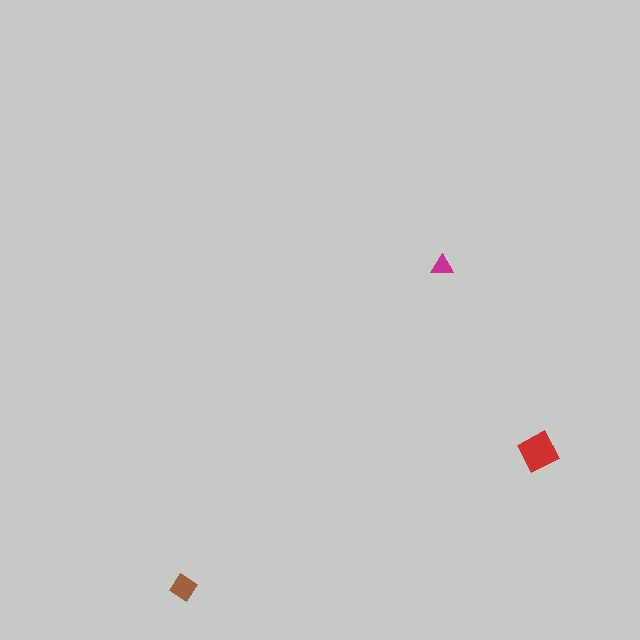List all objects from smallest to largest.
The magenta triangle, the brown diamond, the red square.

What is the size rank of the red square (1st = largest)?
1st.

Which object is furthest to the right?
The red square is rightmost.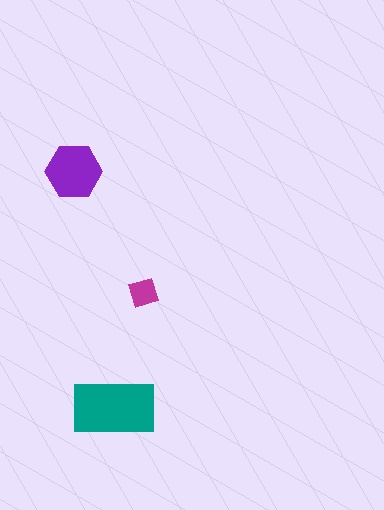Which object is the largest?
The teal rectangle.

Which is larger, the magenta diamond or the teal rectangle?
The teal rectangle.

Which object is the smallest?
The magenta diamond.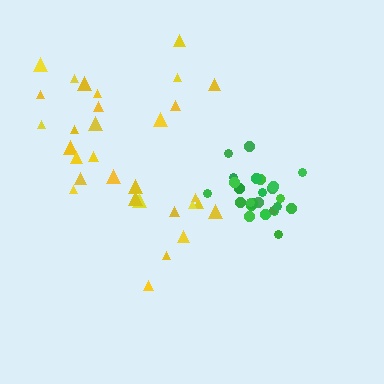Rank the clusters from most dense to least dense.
green, yellow.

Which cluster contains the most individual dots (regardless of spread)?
Yellow (31).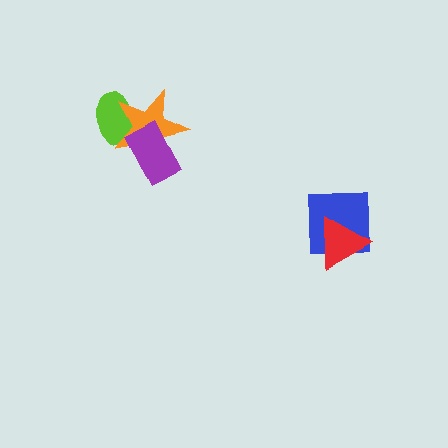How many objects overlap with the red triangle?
1 object overlaps with the red triangle.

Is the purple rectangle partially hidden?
No, no other shape covers it.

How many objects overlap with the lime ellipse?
1 object overlaps with the lime ellipse.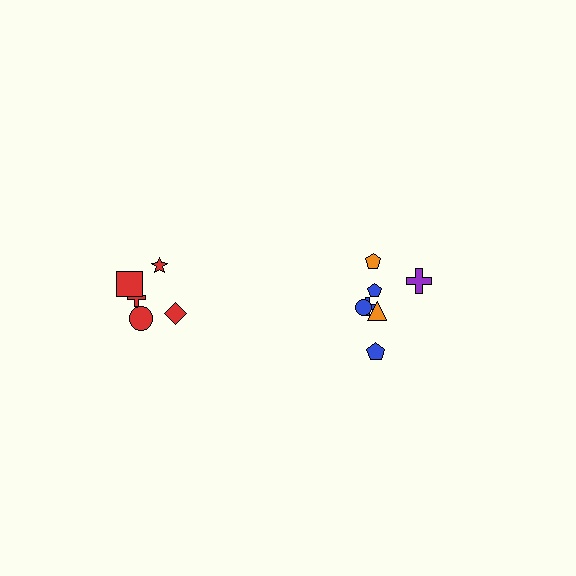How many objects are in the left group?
There are 5 objects.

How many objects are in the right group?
There are 7 objects.